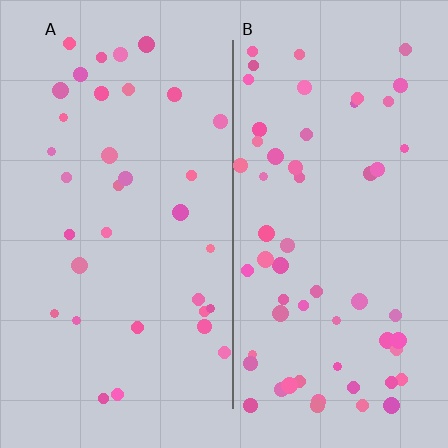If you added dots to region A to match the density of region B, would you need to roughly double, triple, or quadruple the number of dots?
Approximately double.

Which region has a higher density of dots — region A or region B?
B (the right).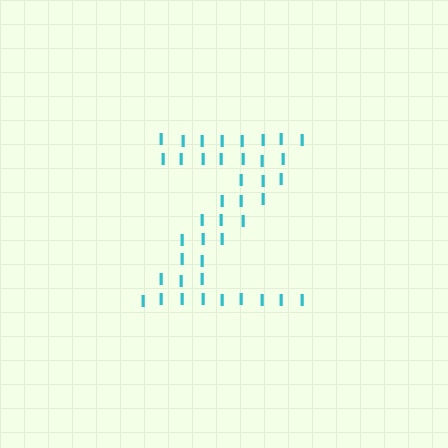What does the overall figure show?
The overall figure shows the letter Z.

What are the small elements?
The small elements are letter I's.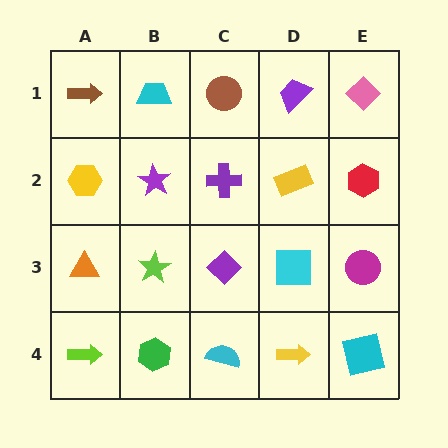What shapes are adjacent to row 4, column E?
A magenta circle (row 3, column E), a yellow arrow (row 4, column D).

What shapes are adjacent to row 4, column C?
A purple diamond (row 3, column C), a green hexagon (row 4, column B), a yellow arrow (row 4, column D).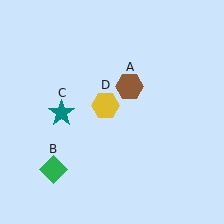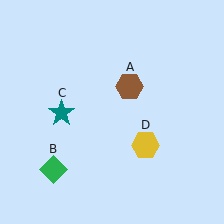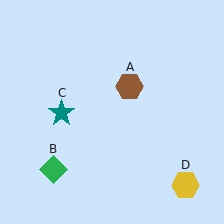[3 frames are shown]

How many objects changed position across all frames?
1 object changed position: yellow hexagon (object D).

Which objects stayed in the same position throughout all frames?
Brown hexagon (object A) and green diamond (object B) and teal star (object C) remained stationary.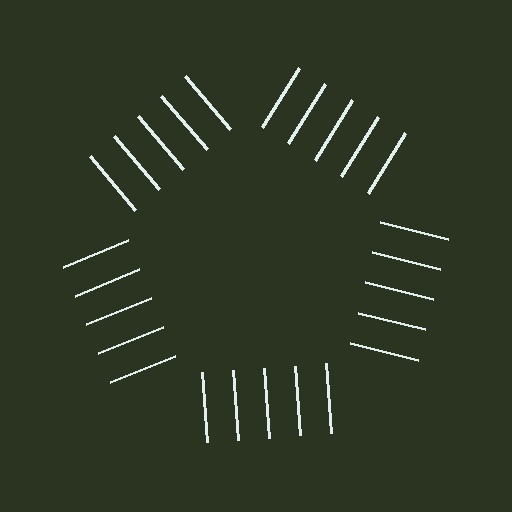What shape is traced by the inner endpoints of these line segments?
An illusory pentagon — the line segments terminate on its edges but no continuous stroke is drawn.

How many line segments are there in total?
25 — 5 along each of the 5 edges.